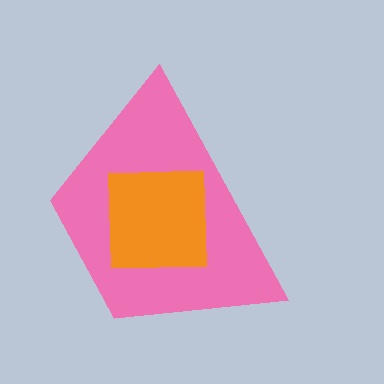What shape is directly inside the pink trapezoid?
The orange square.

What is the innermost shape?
The orange square.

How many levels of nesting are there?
2.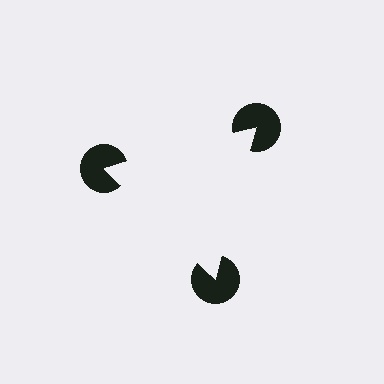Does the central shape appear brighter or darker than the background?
It typically appears slightly brighter than the background, even though no actual brightness change is drawn.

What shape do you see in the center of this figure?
An illusory triangle — its edges are inferred from the aligned wedge cuts in the pac-man discs, not physically drawn.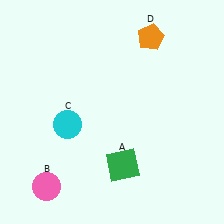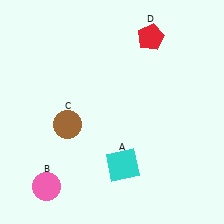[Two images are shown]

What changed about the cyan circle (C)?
In Image 1, C is cyan. In Image 2, it changed to brown.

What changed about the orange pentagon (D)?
In Image 1, D is orange. In Image 2, it changed to red.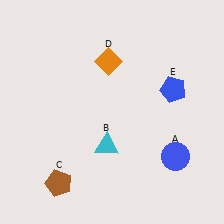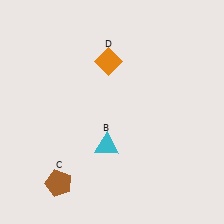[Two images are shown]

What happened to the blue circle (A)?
The blue circle (A) was removed in Image 2. It was in the bottom-right area of Image 1.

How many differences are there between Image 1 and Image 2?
There are 2 differences between the two images.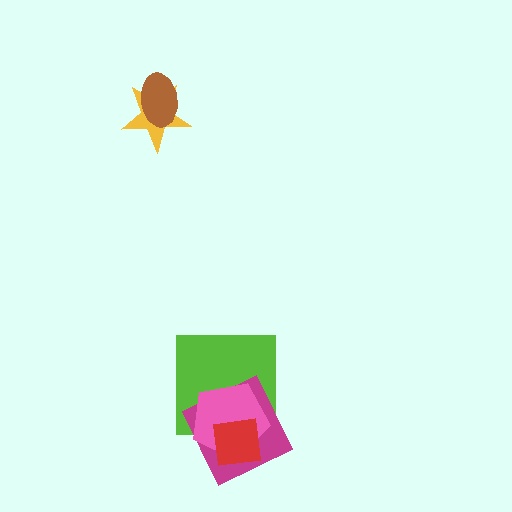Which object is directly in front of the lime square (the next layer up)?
The magenta square is directly in front of the lime square.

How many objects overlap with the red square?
3 objects overlap with the red square.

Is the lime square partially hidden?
Yes, it is partially covered by another shape.